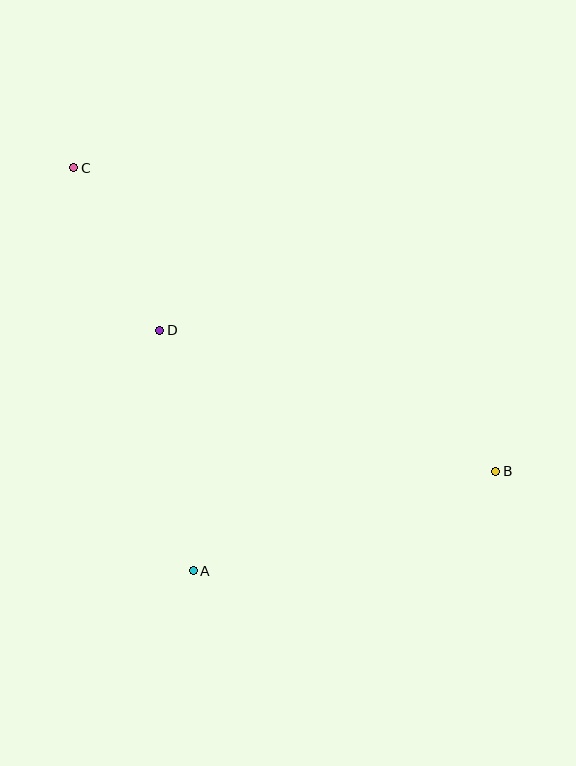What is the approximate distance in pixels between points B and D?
The distance between B and D is approximately 364 pixels.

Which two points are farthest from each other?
Points B and C are farthest from each other.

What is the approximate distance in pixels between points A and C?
The distance between A and C is approximately 421 pixels.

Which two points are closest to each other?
Points C and D are closest to each other.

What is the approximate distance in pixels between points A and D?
The distance between A and D is approximately 243 pixels.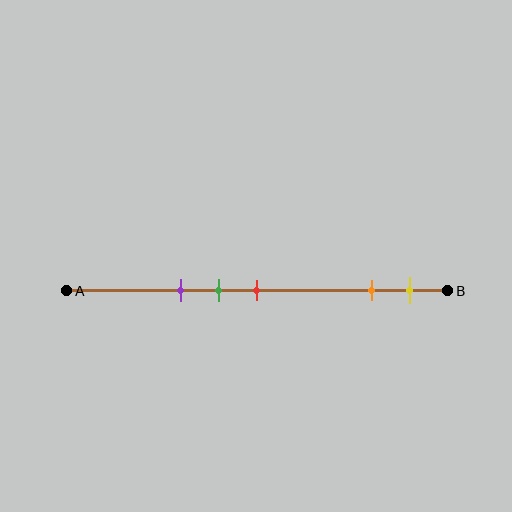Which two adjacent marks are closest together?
The green and red marks are the closest adjacent pair.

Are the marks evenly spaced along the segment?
No, the marks are not evenly spaced.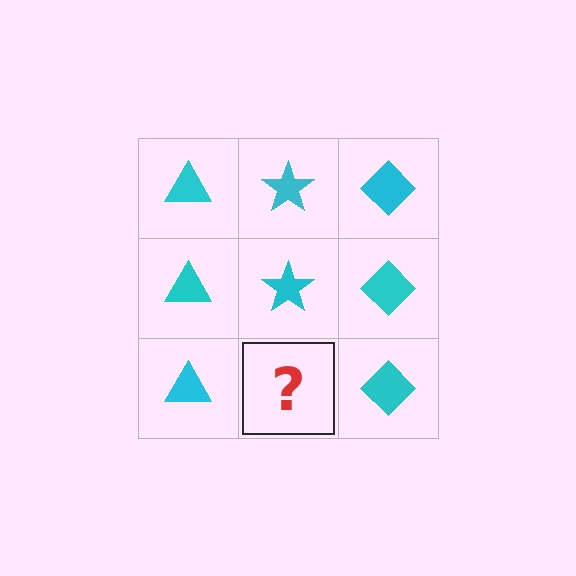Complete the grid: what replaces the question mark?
The question mark should be replaced with a cyan star.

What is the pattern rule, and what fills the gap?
The rule is that each column has a consistent shape. The gap should be filled with a cyan star.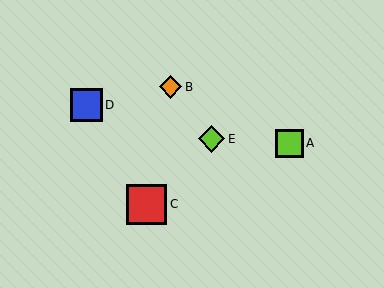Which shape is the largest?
The red square (labeled C) is the largest.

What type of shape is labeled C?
Shape C is a red square.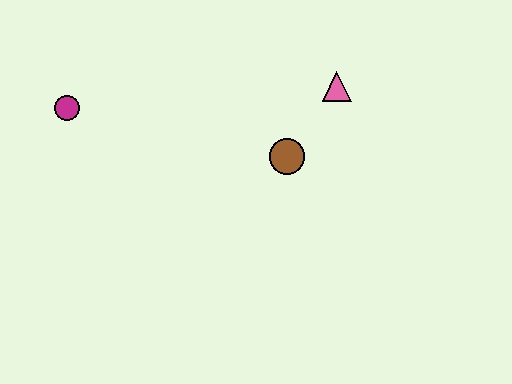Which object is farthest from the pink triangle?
The magenta circle is farthest from the pink triangle.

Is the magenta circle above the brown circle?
Yes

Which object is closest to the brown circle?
The pink triangle is closest to the brown circle.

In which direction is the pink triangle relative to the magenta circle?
The pink triangle is to the right of the magenta circle.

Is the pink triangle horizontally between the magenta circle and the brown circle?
No